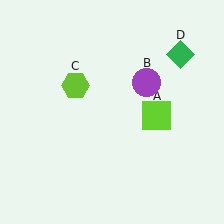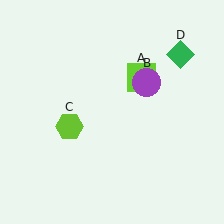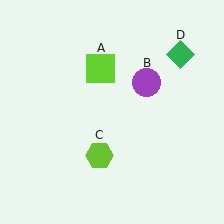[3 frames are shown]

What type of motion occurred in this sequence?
The lime square (object A), lime hexagon (object C) rotated counterclockwise around the center of the scene.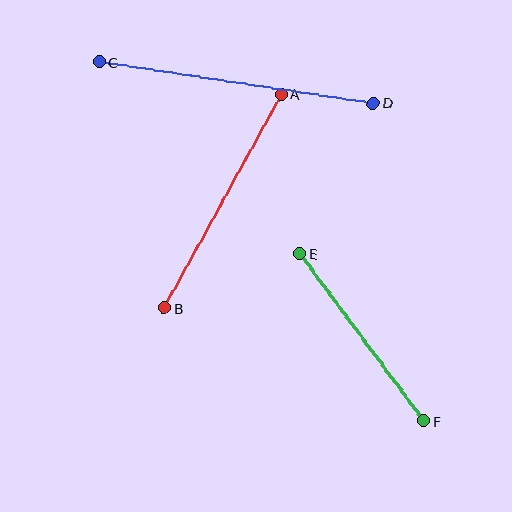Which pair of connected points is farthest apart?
Points C and D are farthest apart.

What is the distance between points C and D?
The distance is approximately 277 pixels.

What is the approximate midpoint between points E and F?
The midpoint is at approximately (362, 337) pixels.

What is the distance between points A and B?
The distance is approximately 244 pixels.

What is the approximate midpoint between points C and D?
The midpoint is at approximately (236, 83) pixels.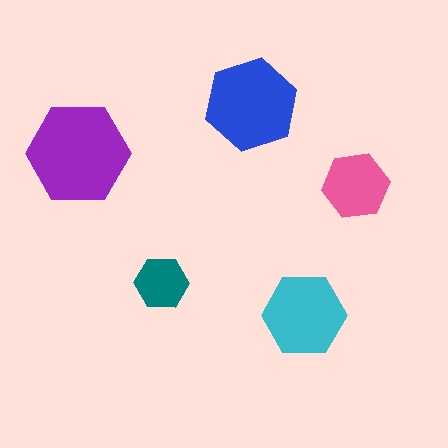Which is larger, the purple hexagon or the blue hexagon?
The purple one.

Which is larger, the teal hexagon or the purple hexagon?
The purple one.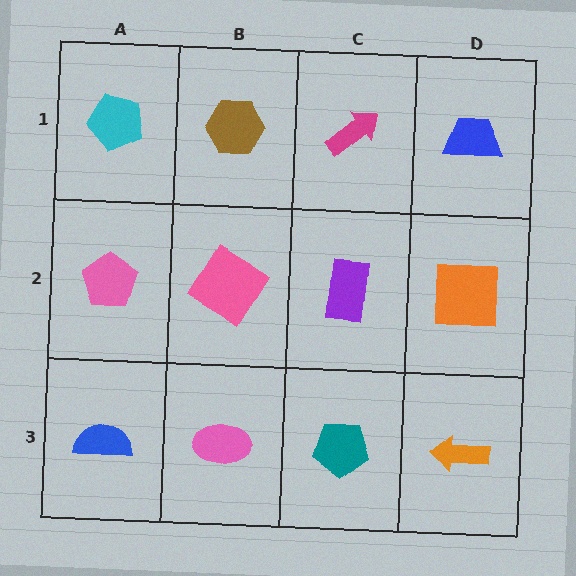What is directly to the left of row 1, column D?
A magenta arrow.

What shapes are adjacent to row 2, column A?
A cyan pentagon (row 1, column A), a blue semicircle (row 3, column A), a pink diamond (row 2, column B).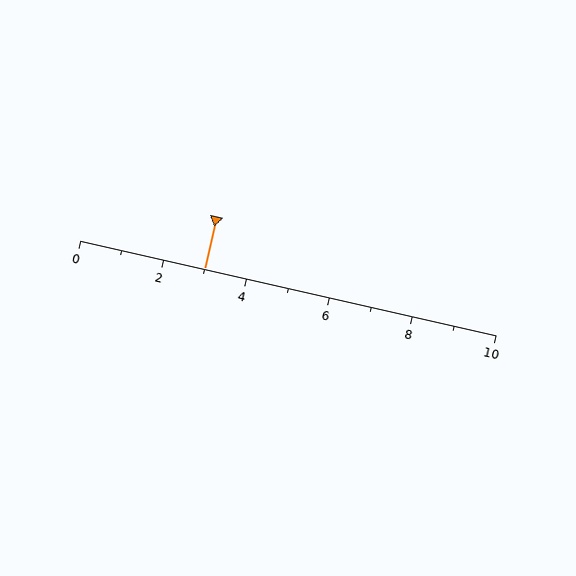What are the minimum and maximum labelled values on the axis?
The axis runs from 0 to 10.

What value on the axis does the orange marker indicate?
The marker indicates approximately 3.